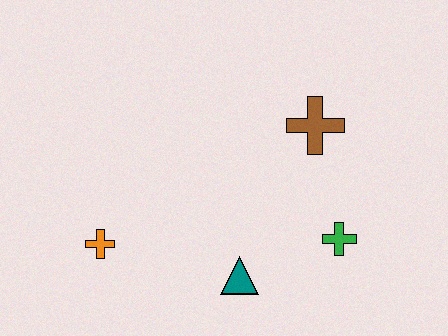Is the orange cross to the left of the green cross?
Yes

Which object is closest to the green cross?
The teal triangle is closest to the green cross.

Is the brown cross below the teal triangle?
No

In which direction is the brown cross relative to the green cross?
The brown cross is above the green cross.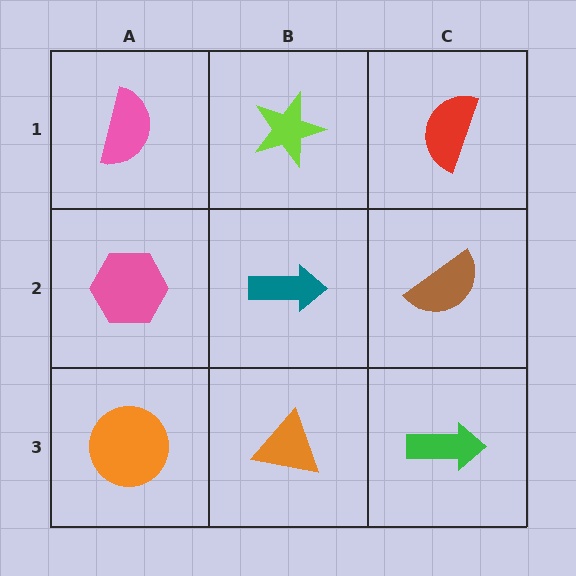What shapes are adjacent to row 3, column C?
A brown semicircle (row 2, column C), an orange triangle (row 3, column B).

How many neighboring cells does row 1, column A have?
2.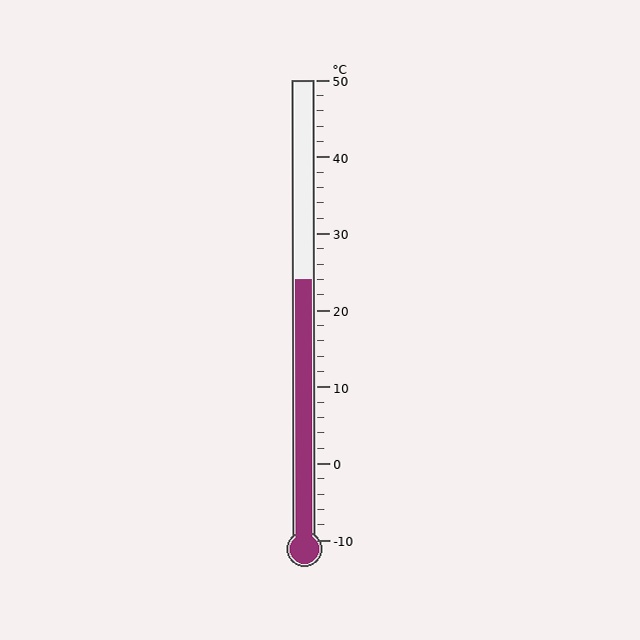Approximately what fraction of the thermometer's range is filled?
The thermometer is filled to approximately 55% of its range.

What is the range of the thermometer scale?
The thermometer scale ranges from -10°C to 50°C.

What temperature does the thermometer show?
The thermometer shows approximately 24°C.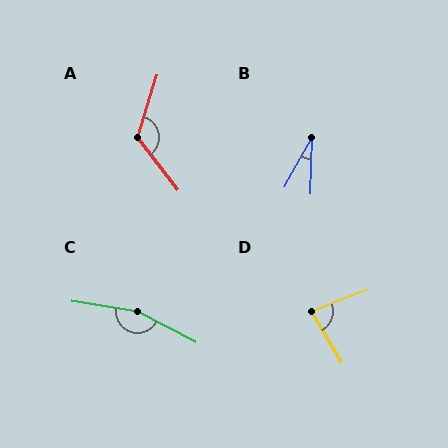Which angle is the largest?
C, at approximately 162 degrees.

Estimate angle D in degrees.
Approximately 81 degrees.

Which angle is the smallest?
B, at approximately 27 degrees.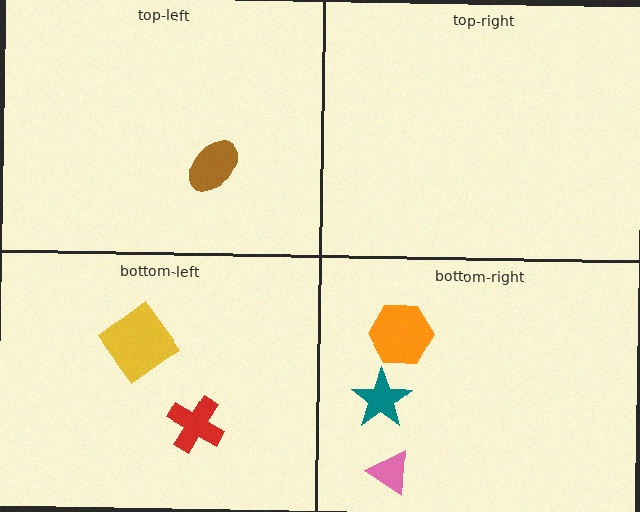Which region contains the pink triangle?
The bottom-right region.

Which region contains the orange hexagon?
The bottom-right region.